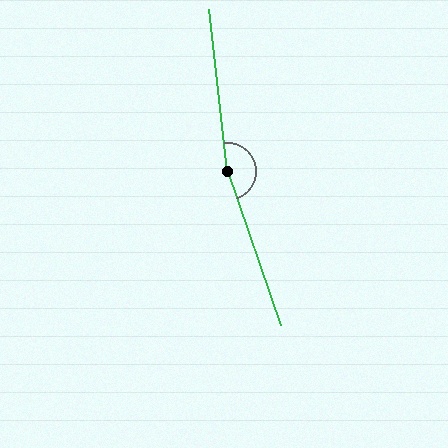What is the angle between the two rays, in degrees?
Approximately 167 degrees.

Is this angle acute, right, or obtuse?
It is obtuse.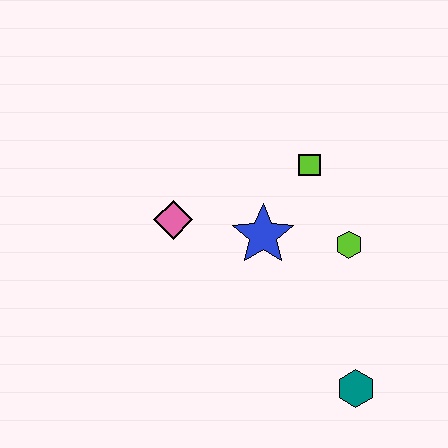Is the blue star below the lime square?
Yes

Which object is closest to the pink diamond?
The blue star is closest to the pink diamond.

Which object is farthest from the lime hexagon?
The pink diamond is farthest from the lime hexagon.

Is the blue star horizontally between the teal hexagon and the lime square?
No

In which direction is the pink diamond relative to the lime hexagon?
The pink diamond is to the left of the lime hexagon.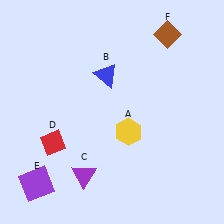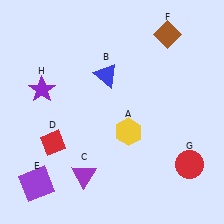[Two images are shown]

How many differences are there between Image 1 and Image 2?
There are 2 differences between the two images.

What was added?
A red circle (G), a purple star (H) were added in Image 2.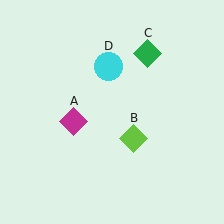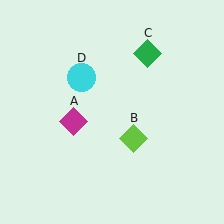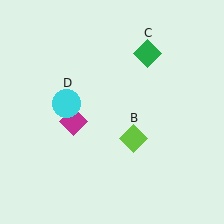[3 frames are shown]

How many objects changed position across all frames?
1 object changed position: cyan circle (object D).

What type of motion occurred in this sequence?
The cyan circle (object D) rotated counterclockwise around the center of the scene.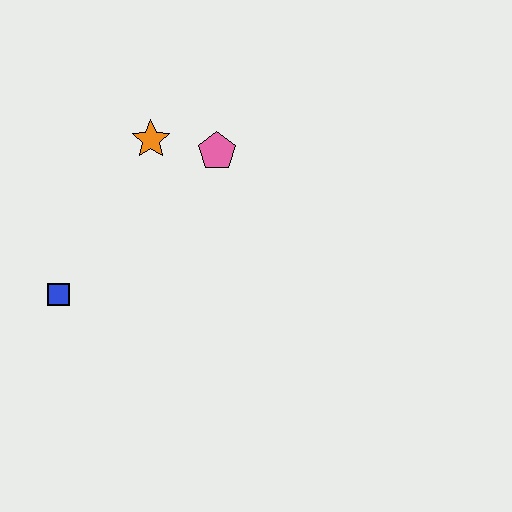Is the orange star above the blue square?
Yes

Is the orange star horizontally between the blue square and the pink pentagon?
Yes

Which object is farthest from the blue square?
The pink pentagon is farthest from the blue square.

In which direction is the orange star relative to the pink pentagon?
The orange star is to the left of the pink pentagon.